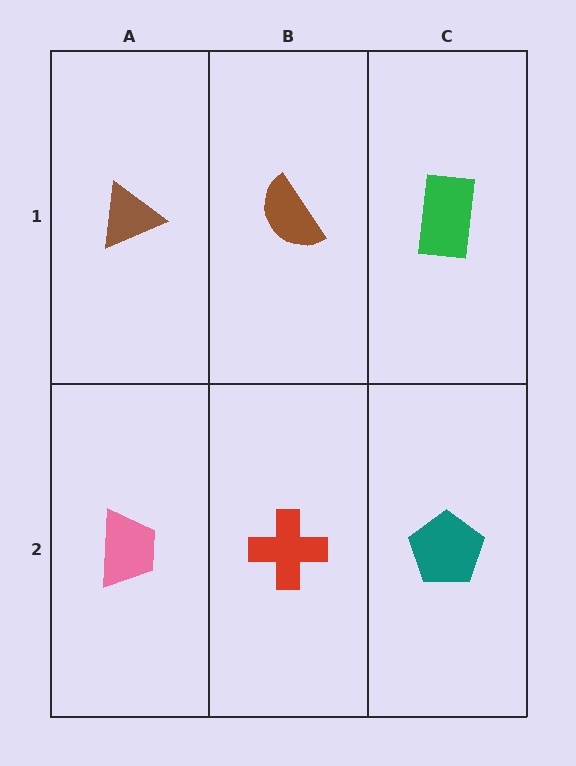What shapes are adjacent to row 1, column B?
A red cross (row 2, column B), a brown triangle (row 1, column A), a green rectangle (row 1, column C).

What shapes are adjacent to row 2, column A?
A brown triangle (row 1, column A), a red cross (row 2, column B).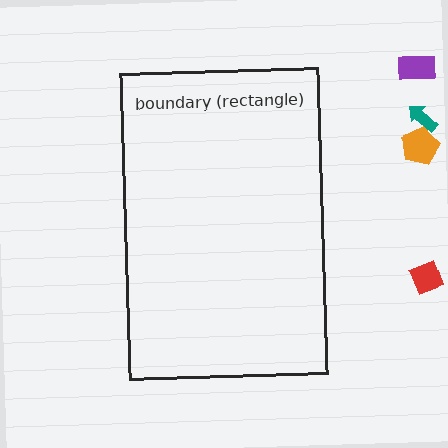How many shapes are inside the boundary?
0 inside, 4 outside.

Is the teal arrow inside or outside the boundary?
Outside.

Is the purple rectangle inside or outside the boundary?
Outside.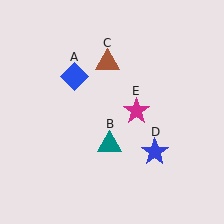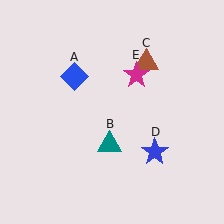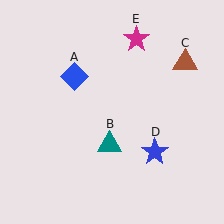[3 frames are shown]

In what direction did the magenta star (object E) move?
The magenta star (object E) moved up.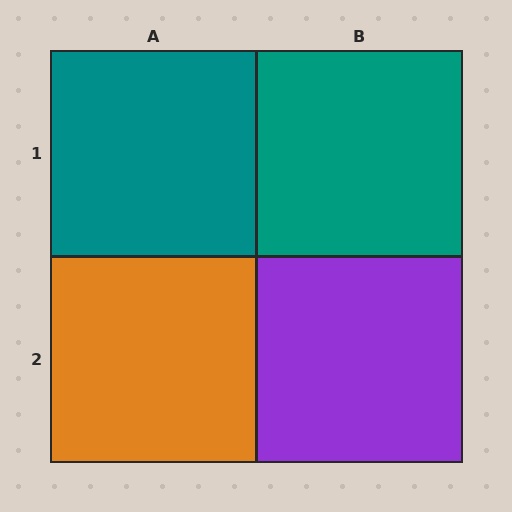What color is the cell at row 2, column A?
Orange.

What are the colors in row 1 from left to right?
Teal, teal.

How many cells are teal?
2 cells are teal.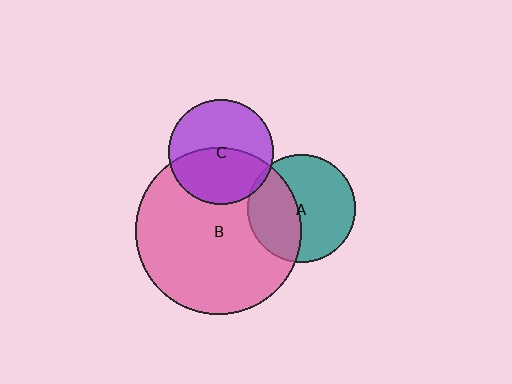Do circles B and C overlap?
Yes.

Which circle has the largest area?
Circle B (pink).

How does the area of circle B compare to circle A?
Approximately 2.4 times.